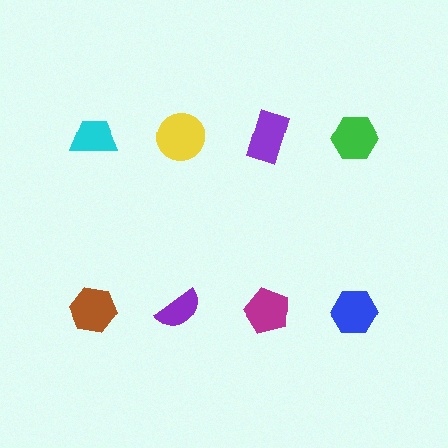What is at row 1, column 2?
A yellow circle.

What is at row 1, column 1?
A cyan trapezoid.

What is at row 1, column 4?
A green hexagon.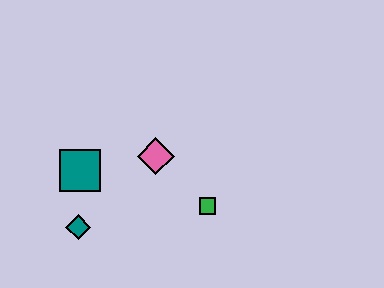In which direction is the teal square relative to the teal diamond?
The teal square is above the teal diamond.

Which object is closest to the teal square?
The teal diamond is closest to the teal square.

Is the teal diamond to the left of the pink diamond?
Yes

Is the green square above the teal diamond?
Yes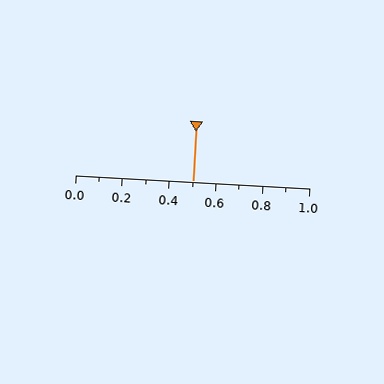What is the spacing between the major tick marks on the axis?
The major ticks are spaced 0.2 apart.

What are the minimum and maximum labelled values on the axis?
The axis runs from 0.0 to 1.0.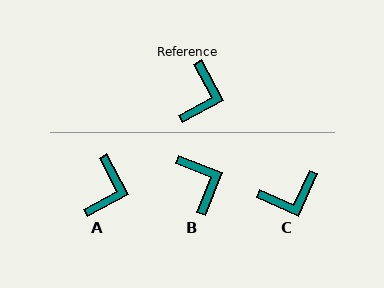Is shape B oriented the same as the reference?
No, it is off by about 40 degrees.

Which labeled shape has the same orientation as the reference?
A.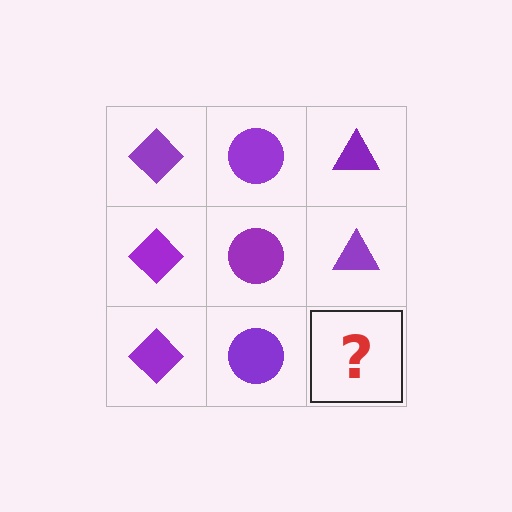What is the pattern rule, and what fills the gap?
The rule is that each column has a consistent shape. The gap should be filled with a purple triangle.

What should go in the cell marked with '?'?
The missing cell should contain a purple triangle.